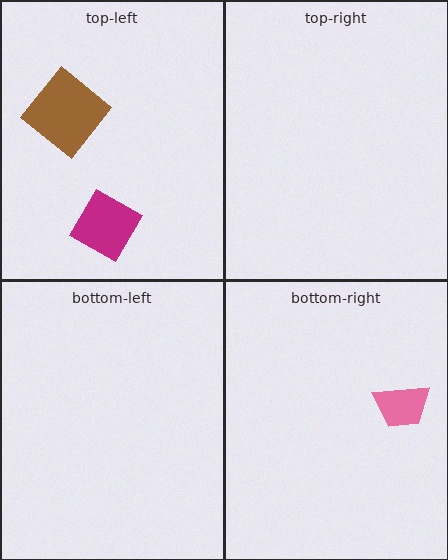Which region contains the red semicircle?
The top-left region.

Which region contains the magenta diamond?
The top-left region.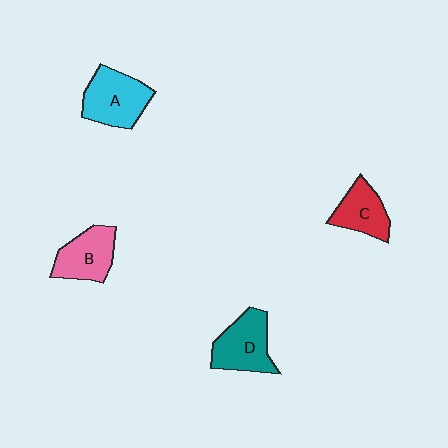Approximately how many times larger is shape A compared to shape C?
Approximately 1.3 times.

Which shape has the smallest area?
Shape C (red).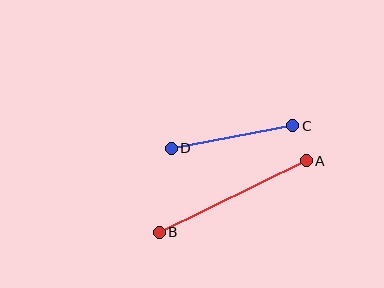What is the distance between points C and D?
The distance is approximately 123 pixels.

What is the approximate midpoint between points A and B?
The midpoint is at approximately (233, 196) pixels.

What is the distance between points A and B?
The distance is approximately 163 pixels.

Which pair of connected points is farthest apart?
Points A and B are farthest apart.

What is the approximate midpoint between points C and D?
The midpoint is at approximately (232, 137) pixels.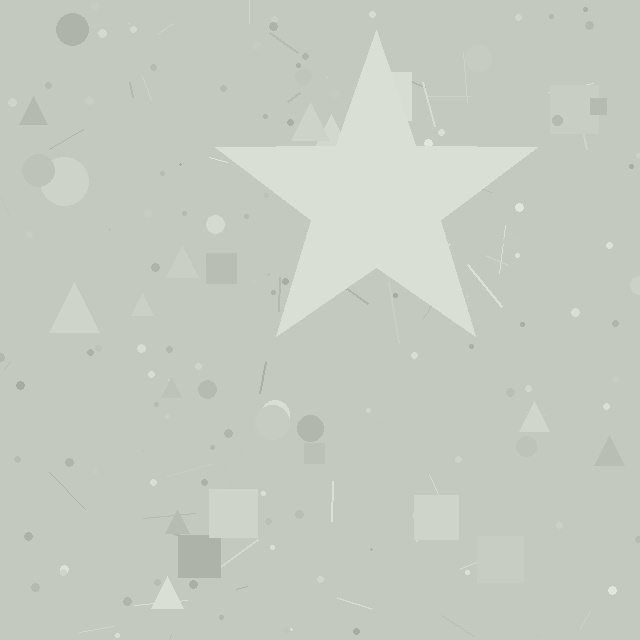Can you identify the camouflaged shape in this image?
The camouflaged shape is a star.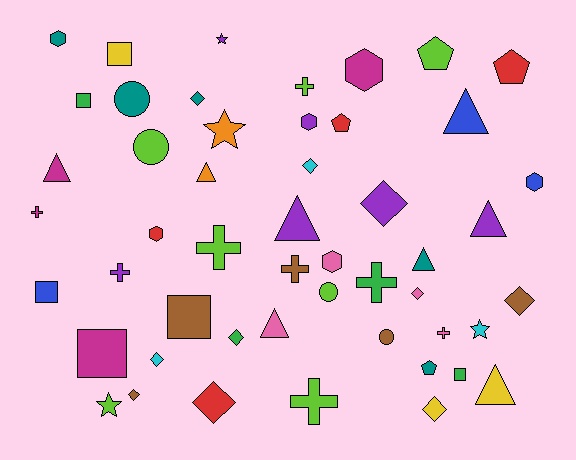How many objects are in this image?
There are 50 objects.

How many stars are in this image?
There are 4 stars.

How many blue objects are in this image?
There are 3 blue objects.